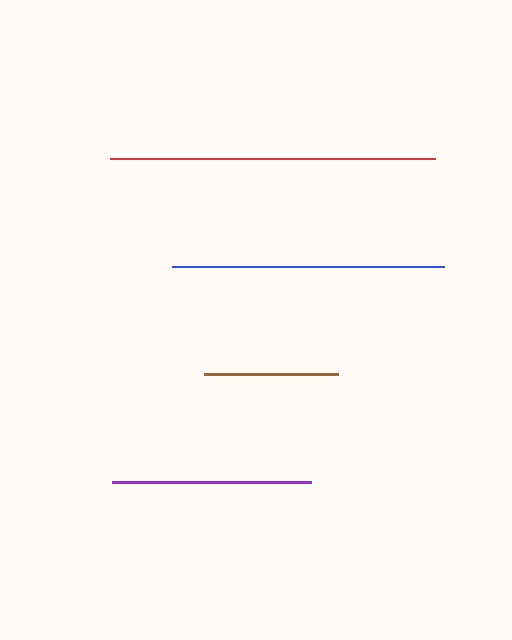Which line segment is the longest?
The red line is the longest at approximately 326 pixels.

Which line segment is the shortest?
The brown line is the shortest at approximately 134 pixels.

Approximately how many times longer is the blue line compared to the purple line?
The blue line is approximately 1.4 times the length of the purple line.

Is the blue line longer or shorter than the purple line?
The blue line is longer than the purple line.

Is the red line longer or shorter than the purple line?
The red line is longer than the purple line.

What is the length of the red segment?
The red segment is approximately 326 pixels long.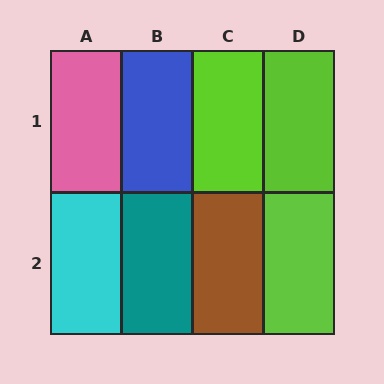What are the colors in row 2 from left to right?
Cyan, teal, brown, lime.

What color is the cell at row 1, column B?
Blue.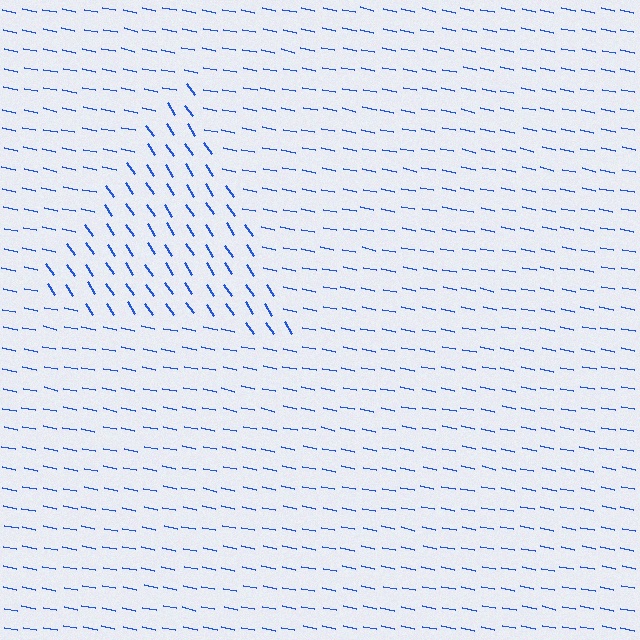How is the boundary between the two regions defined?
The boundary is defined purely by a change in line orientation (approximately 45 degrees difference). All lines are the same color and thickness.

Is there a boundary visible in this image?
Yes, there is a texture boundary formed by a change in line orientation.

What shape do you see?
I see a triangle.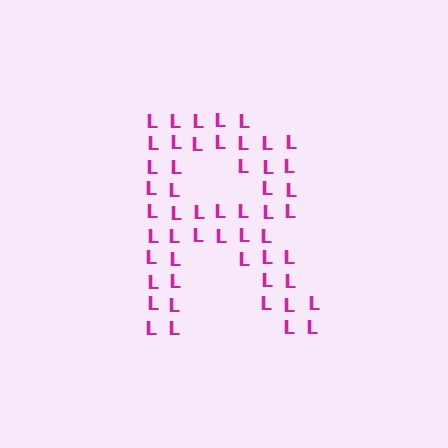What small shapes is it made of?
It is made of small letter L's.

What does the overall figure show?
The overall figure shows the letter R.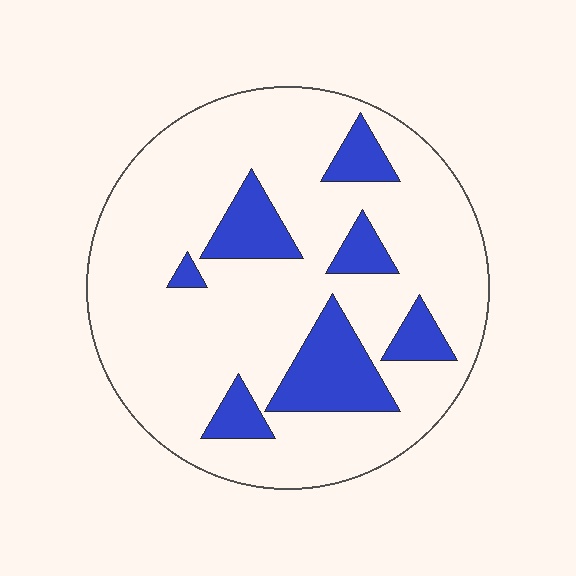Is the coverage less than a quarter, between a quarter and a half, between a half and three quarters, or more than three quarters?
Less than a quarter.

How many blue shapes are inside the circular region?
7.